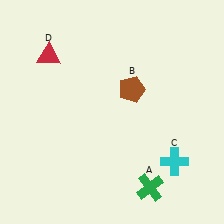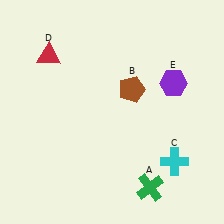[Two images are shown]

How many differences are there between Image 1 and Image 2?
There is 1 difference between the two images.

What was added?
A purple hexagon (E) was added in Image 2.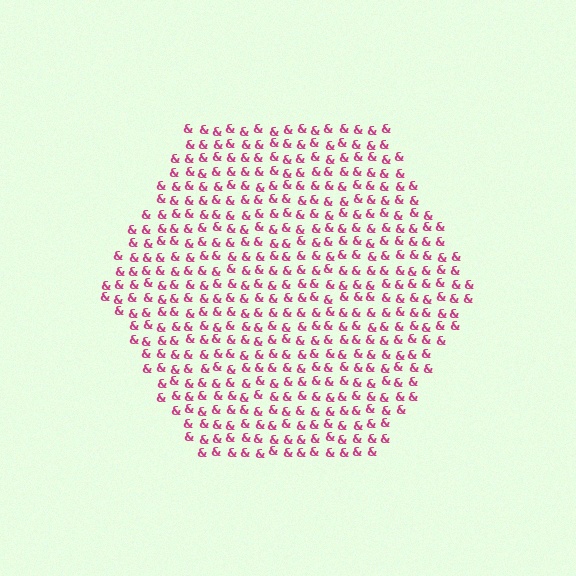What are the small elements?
The small elements are ampersands.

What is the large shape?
The large shape is a hexagon.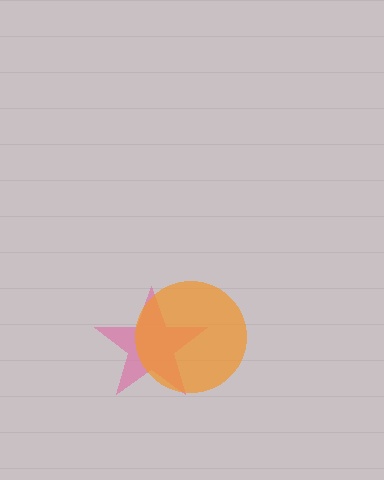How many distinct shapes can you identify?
There are 2 distinct shapes: a pink star, an orange circle.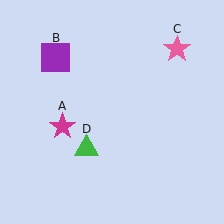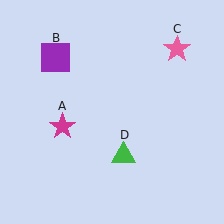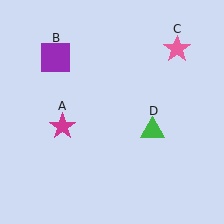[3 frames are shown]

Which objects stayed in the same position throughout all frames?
Magenta star (object A) and purple square (object B) and pink star (object C) remained stationary.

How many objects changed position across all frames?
1 object changed position: green triangle (object D).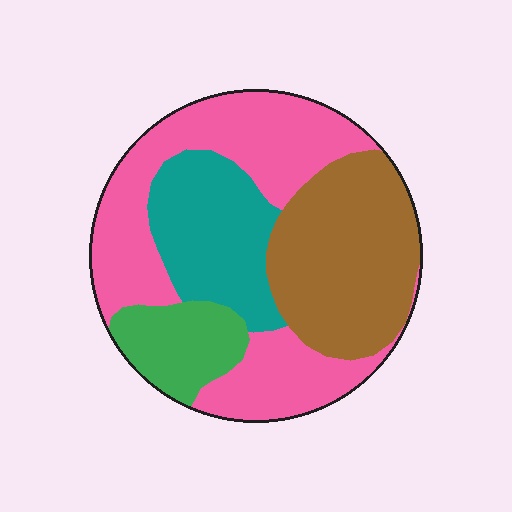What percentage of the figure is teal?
Teal takes up about one fifth (1/5) of the figure.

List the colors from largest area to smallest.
From largest to smallest: pink, brown, teal, green.